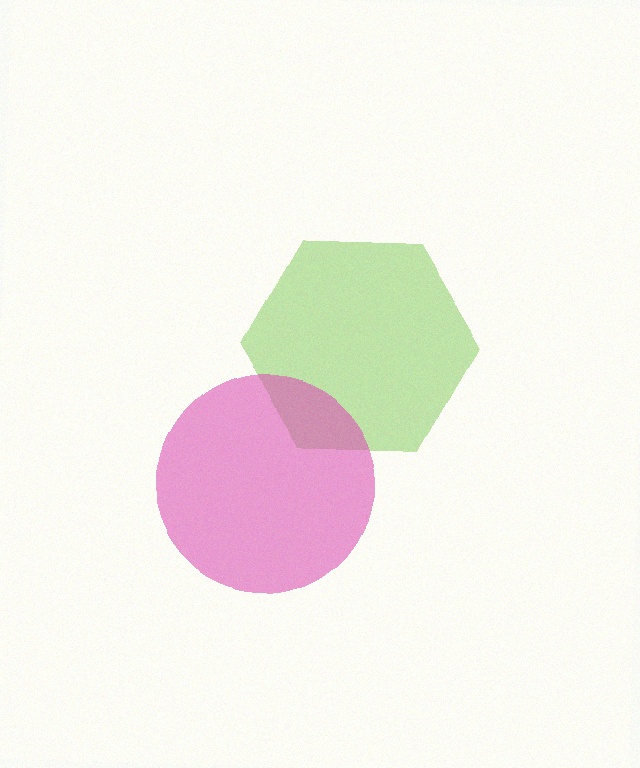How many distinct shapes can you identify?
There are 2 distinct shapes: a lime hexagon, a pink circle.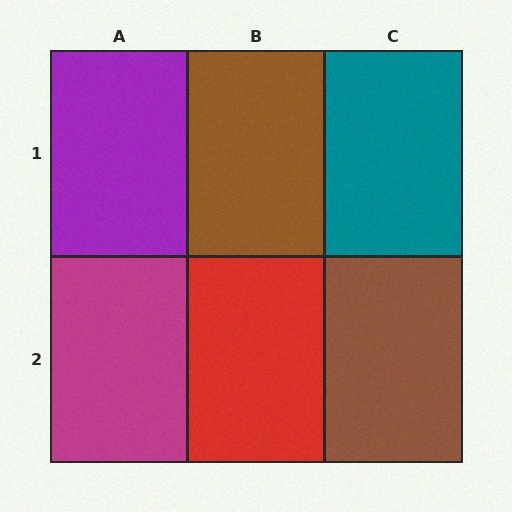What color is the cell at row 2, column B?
Red.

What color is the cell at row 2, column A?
Magenta.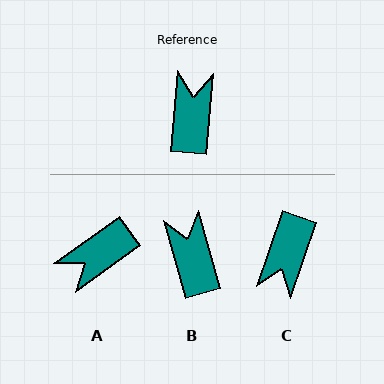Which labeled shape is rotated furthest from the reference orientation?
C, about 166 degrees away.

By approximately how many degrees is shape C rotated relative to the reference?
Approximately 166 degrees counter-clockwise.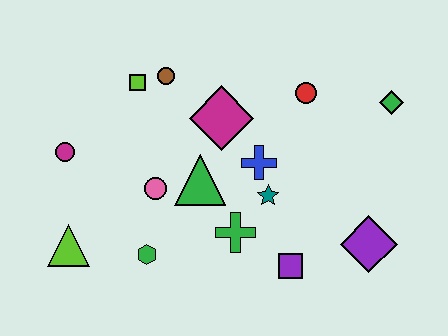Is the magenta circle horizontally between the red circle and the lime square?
No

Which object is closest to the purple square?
The green cross is closest to the purple square.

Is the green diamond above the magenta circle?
Yes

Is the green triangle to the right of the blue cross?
No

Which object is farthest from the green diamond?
The lime triangle is farthest from the green diamond.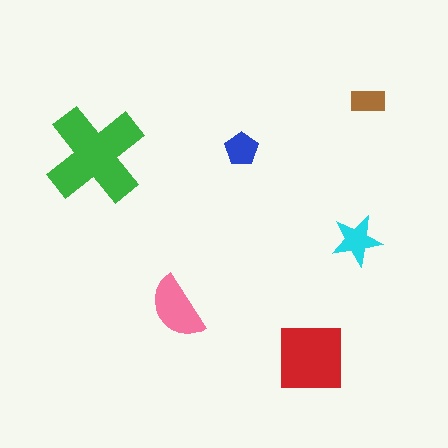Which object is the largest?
The green cross.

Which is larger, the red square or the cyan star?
The red square.